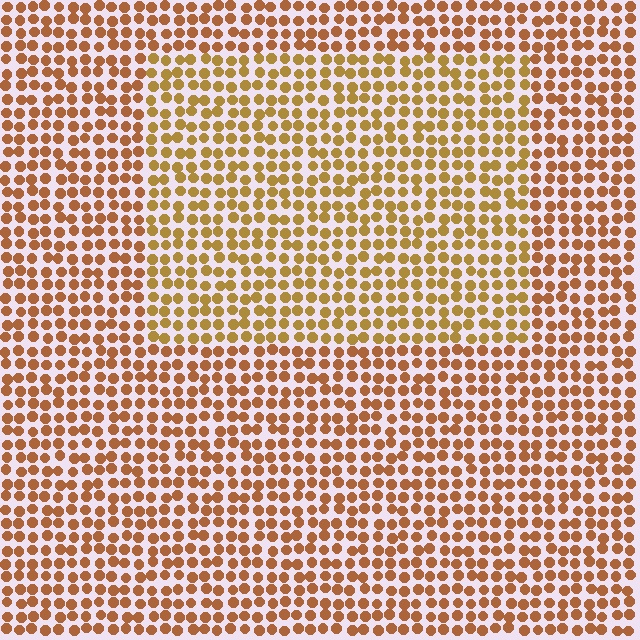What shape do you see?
I see a rectangle.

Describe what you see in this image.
The image is filled with small brown elements in a uniform arrangement. A rectangle-shaped region is visible where the elements are tinted to a slightly different hue, forming a subtle color boundary.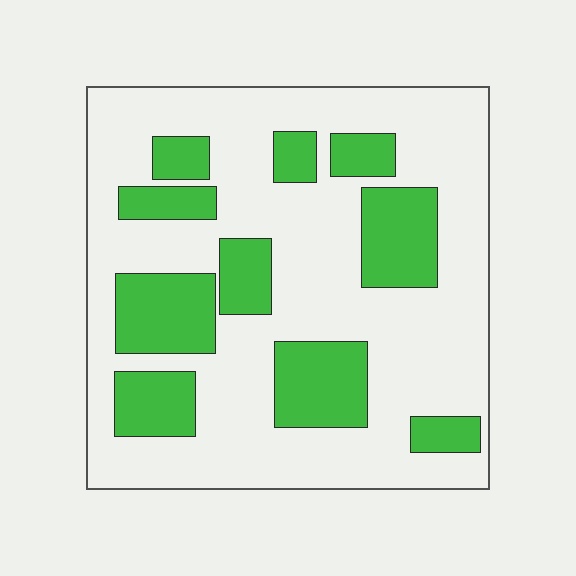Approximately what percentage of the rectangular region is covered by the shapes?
Approximately 30%.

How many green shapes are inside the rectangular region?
10.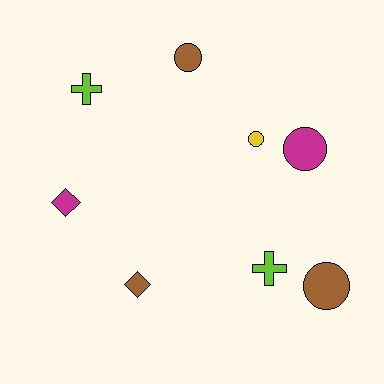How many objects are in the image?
There are 8 objects.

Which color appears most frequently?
Brown, with 3 objects.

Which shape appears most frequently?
Circle, with 4 objects.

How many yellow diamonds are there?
There are no yellow diamonds.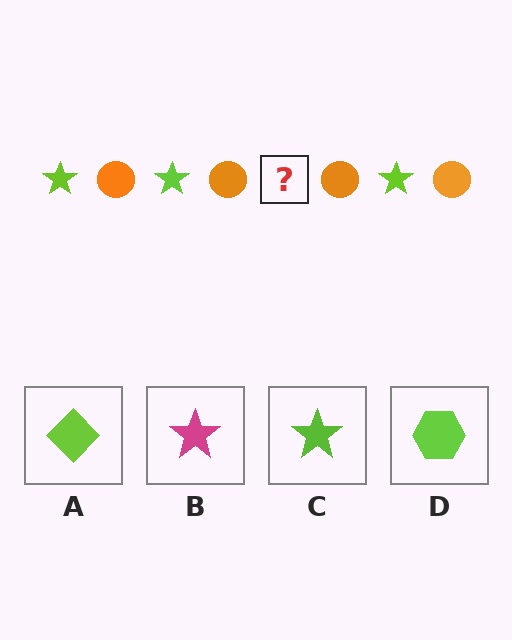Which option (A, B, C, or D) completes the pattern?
C.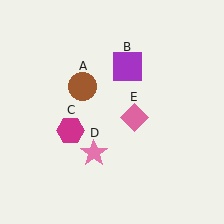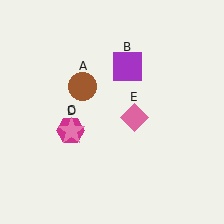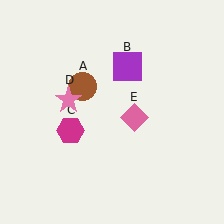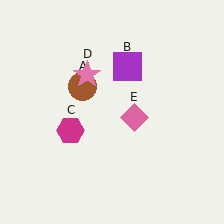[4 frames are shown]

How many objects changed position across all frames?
1 object changed position: pink star (object D).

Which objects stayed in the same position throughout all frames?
Brown circle (object A) and purple square (object B) and magenta hexagon (object C) and pink diamond (object E) remained stationary.